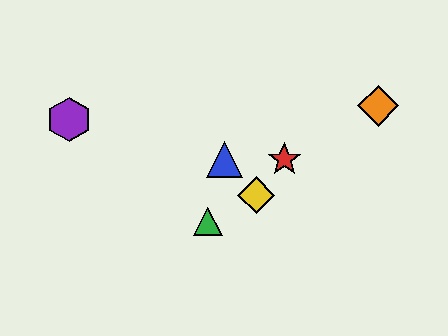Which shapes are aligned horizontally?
The red star, the blue triangle are aligned horizontally.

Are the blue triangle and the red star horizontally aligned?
Yes, both are at y≈159.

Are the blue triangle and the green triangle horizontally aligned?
No, the blue triangle is at y≈159 and the green triangle is at y≈221.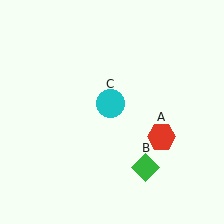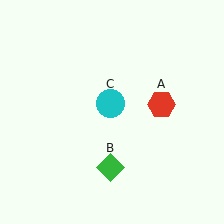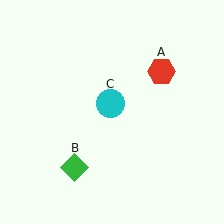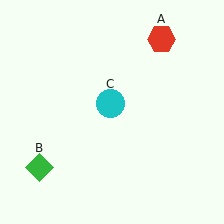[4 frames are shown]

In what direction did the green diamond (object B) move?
The green diamond (object B) moved left.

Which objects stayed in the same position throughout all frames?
Cyan circle (object C) remained stationary.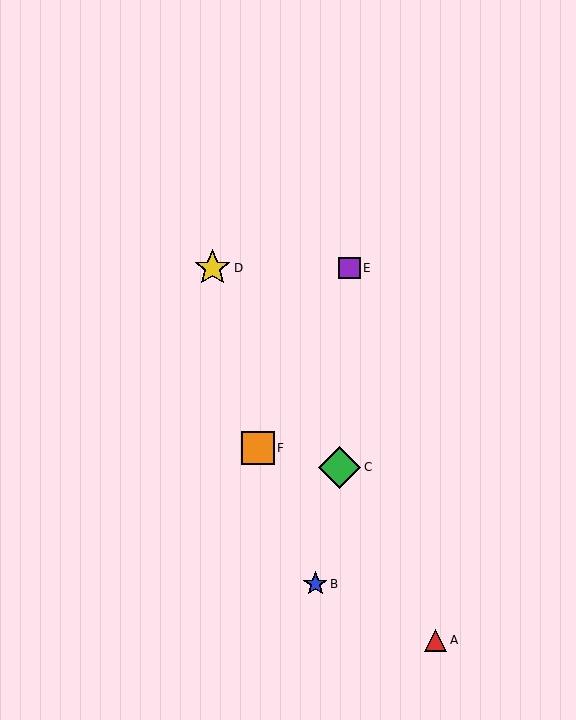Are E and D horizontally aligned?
Yes, both are at y≈268.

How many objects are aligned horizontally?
2 objects (D, E) are aligned horizontally.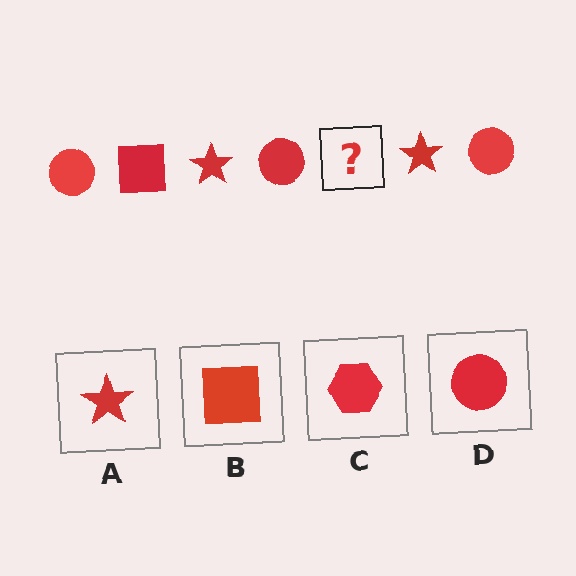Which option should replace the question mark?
Option B.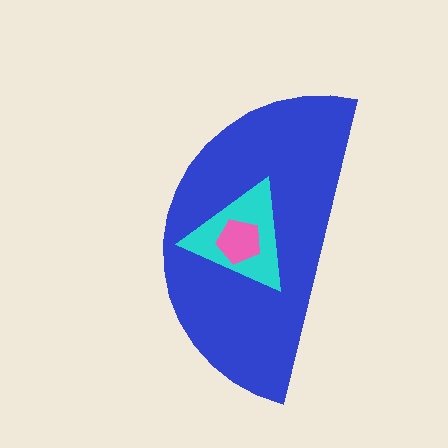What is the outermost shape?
The blue semicircle.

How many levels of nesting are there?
3.